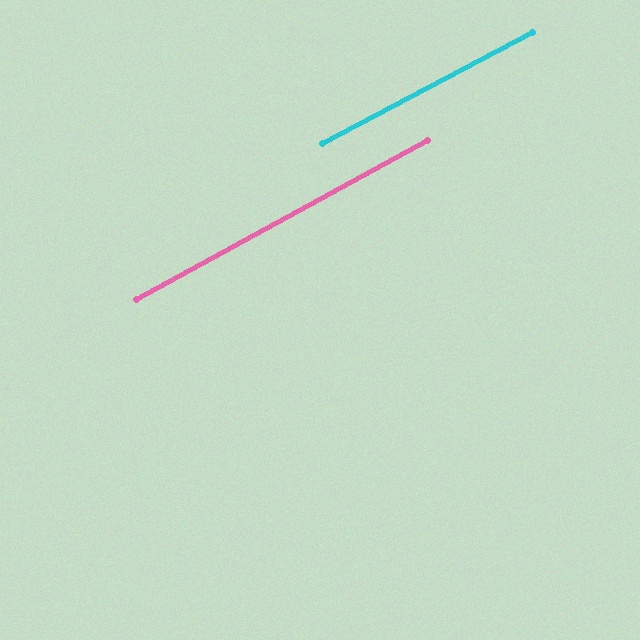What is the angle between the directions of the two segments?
Approximately 1 degree.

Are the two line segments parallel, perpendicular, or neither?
Parallel — their directions differ by only 0.6°.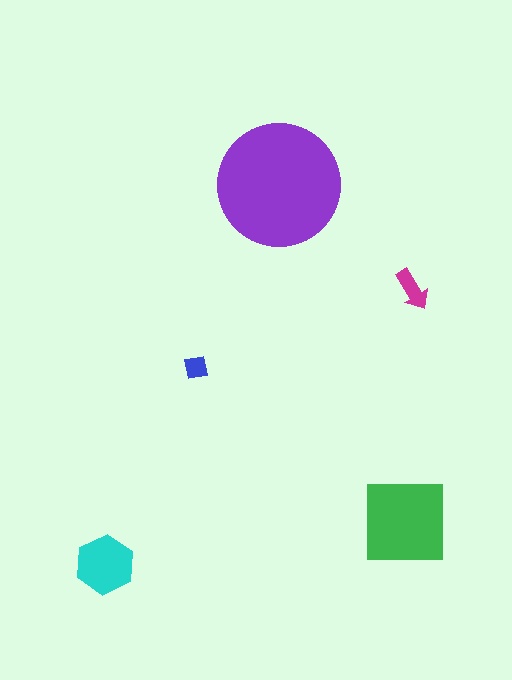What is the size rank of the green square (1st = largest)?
2nd.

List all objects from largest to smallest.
The purple circle, the green square, the cyan hexagon, the magenta arrow, the blue square.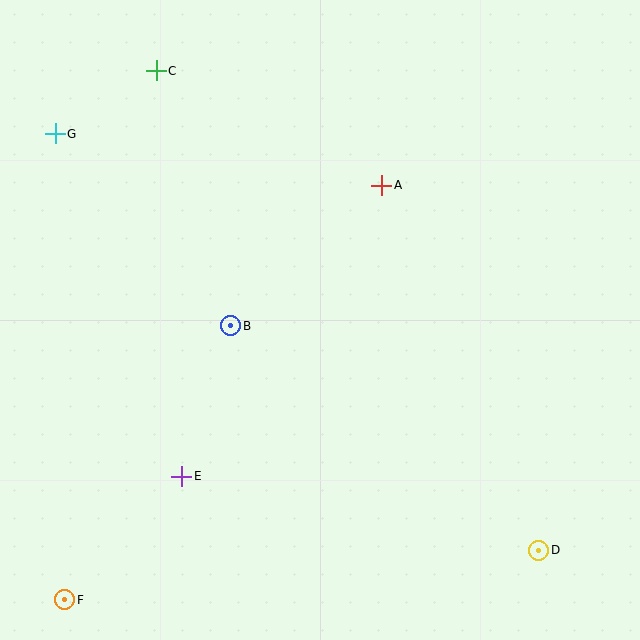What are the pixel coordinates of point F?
Point F is at (65, 600).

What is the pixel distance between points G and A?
The distance between G and A is 330 pixels.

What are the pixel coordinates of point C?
Point C is at (156, 71).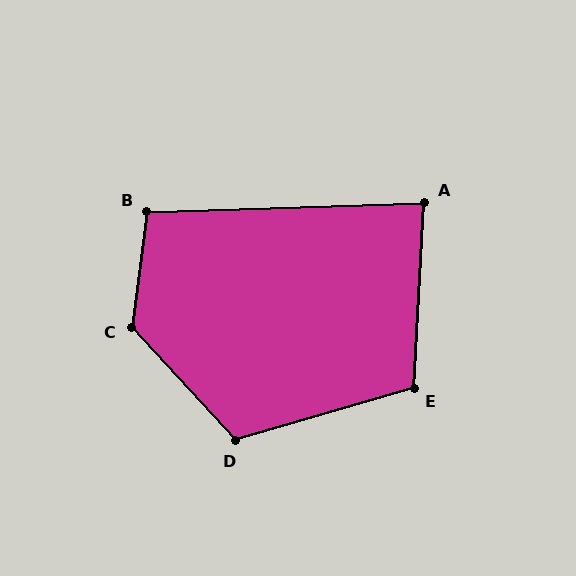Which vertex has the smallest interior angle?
A, at approximately 85 degrees.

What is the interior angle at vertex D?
Approximately 116 degrees (obtuse).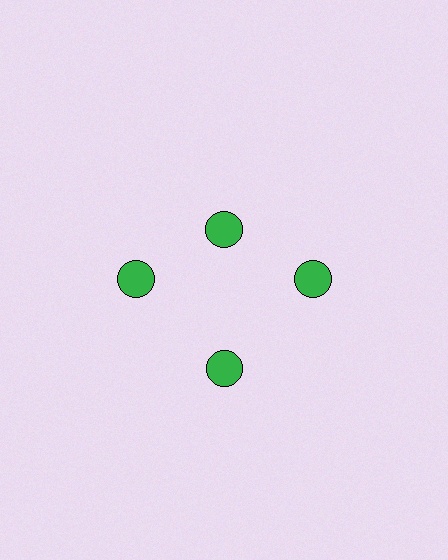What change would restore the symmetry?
The symmetry would be restored by moving it outward, back onto the ring so that all 4 circles sit at equal angles and equal distance from the center.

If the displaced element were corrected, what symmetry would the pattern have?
It would have 4-fold rotational symmetry — the pattern would map onto itself every 90 degrees.